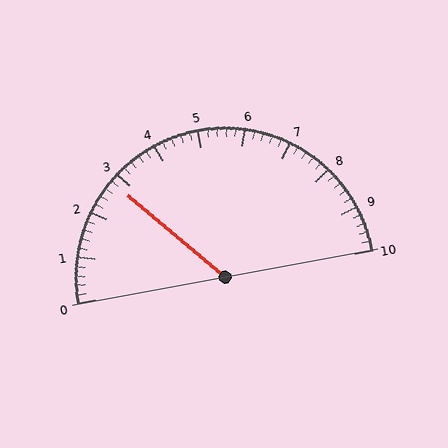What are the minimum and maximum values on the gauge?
The gauge ranges from 0 to 10.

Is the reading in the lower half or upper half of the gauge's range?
The reading is in the lower half of the range (0 to 10).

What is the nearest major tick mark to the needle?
The nearest major tick mark is 3.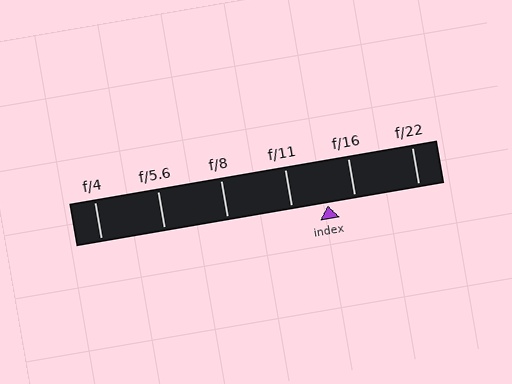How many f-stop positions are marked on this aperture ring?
There are 6 f-stop positions marked.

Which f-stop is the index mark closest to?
The index mark is closest to f/16.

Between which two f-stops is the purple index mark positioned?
The index mark is between f/11 and f/16.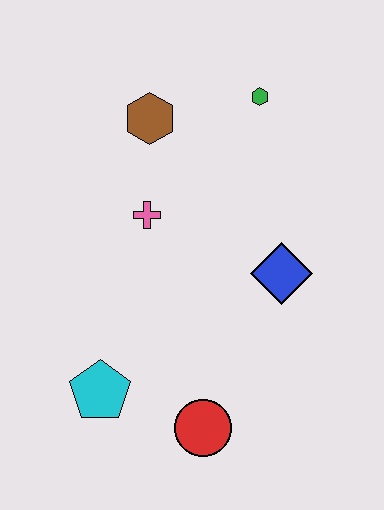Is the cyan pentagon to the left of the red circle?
Yes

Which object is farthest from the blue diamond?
The cyan pentagon is farthest from the blue diamond.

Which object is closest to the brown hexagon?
The pink cross is closest to the brown hexagon.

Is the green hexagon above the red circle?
Yes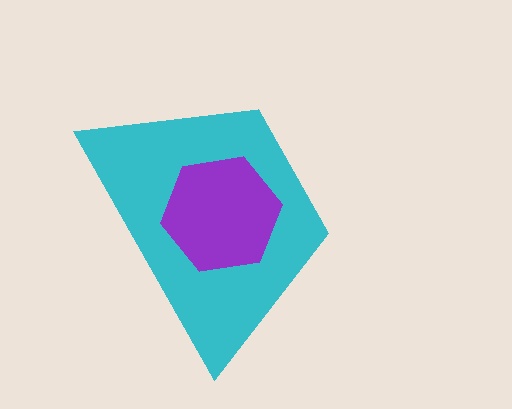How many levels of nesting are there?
2.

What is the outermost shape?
The cyan trapezoid.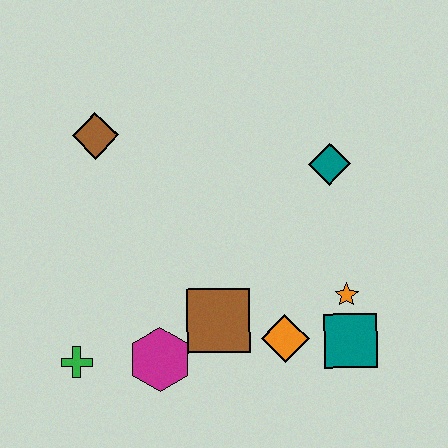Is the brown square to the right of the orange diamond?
No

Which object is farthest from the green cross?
The teal diamond is farthest from the green cross.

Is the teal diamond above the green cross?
Yes